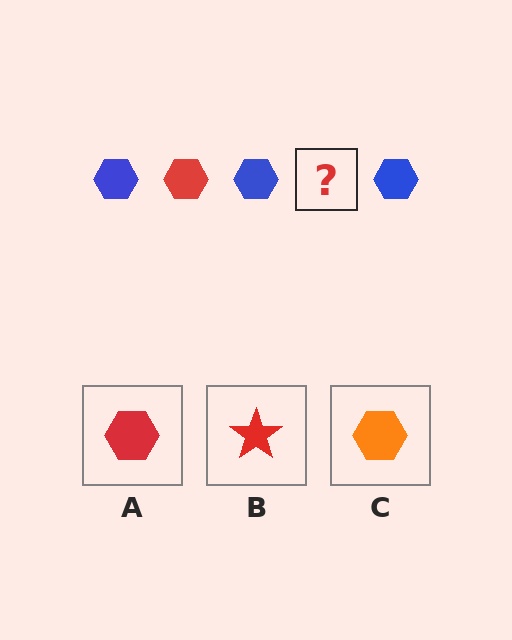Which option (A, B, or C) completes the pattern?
A.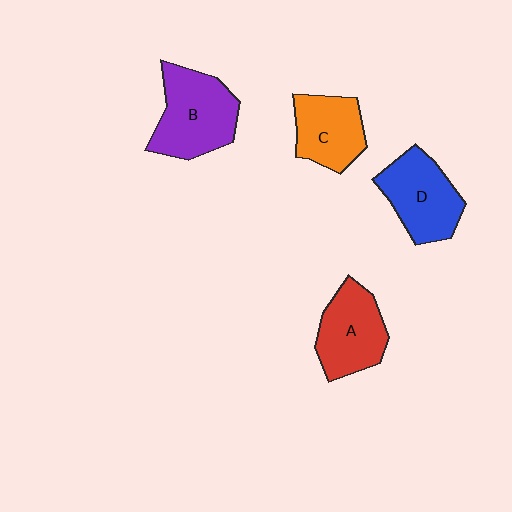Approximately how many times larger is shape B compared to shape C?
Approximately 1.4 times.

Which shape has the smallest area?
Shape C (orange).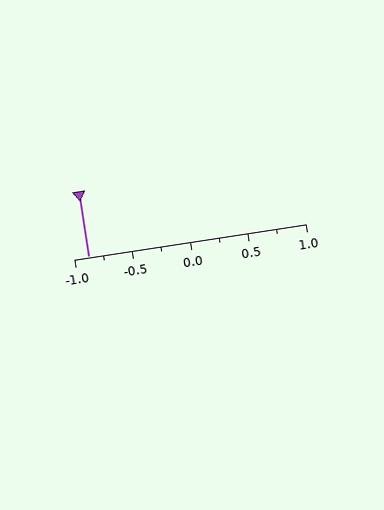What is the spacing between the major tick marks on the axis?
The major ticks are spaced 0.5 apart.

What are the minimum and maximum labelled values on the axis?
The axis runs from -1.0 to 1.0.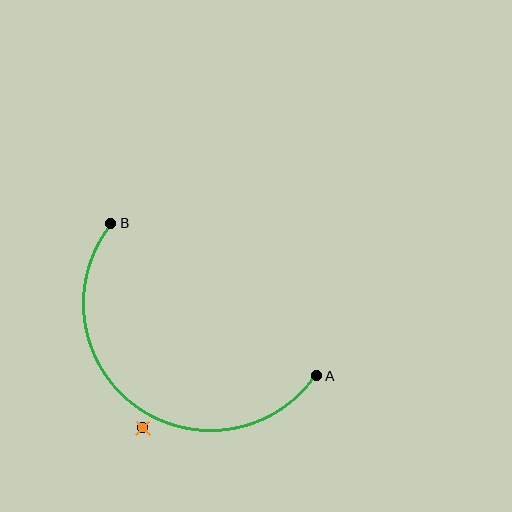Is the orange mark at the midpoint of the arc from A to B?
No — the orange mark does not lie on the arc at all. It sits slightly outside the curve.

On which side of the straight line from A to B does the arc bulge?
The arc bulges below and to the left of the straight line connecting A and B.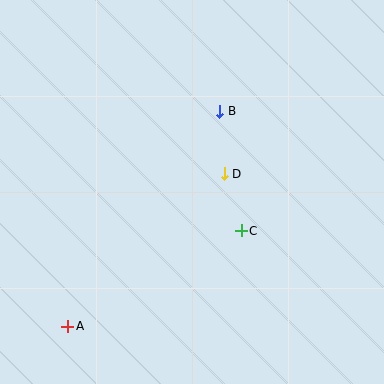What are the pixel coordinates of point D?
Point D is at (224, 174).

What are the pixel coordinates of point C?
Point C is at (241, 231).